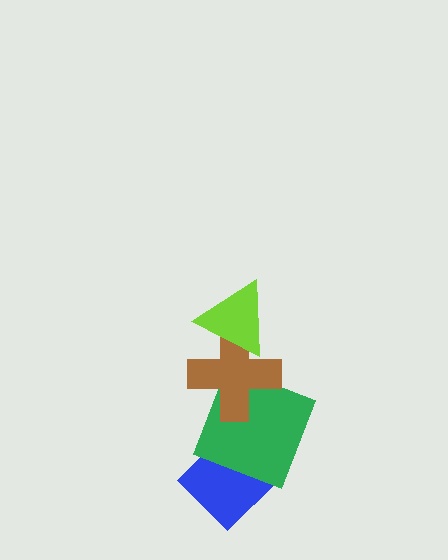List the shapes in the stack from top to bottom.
From top to bottom: the lime triangle, the brown cross, the green square, the blue diamond.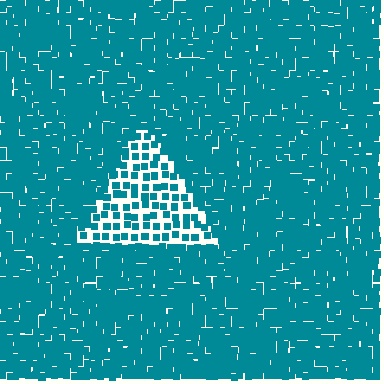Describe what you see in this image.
The image contains small teal elements arranged at two different densities. A triangle-shaped region is visible where the elements are less densely packed than the surrounding area.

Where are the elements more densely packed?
The elements are more densely packed outside the triangle boundary.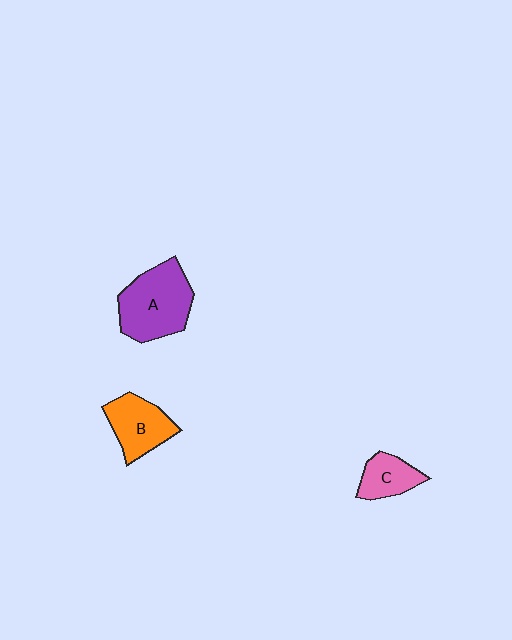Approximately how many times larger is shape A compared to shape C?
Approximately 2.1 times.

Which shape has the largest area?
Shape A (purple).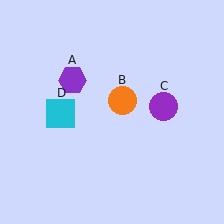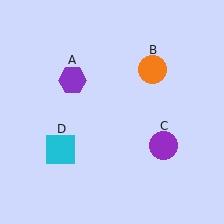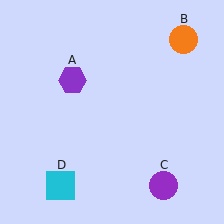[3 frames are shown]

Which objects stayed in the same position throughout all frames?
Purple hexagon (object A) remained stationary.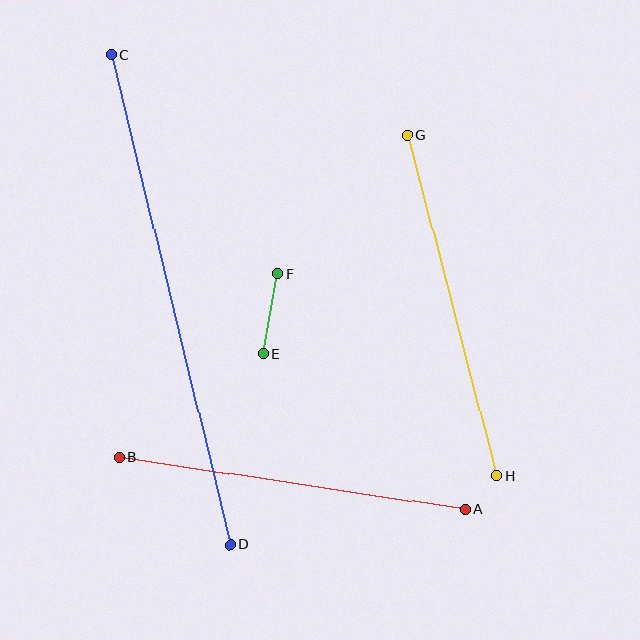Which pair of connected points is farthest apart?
Points C and D are farthest apart.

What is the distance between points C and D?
The distance is approximately 505 pixels.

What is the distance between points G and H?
The distance is approximately 352 pixels.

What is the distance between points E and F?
The distance is approximately 81 pixels.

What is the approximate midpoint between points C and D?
The midpoint is at approximately (171, 300) pixels.